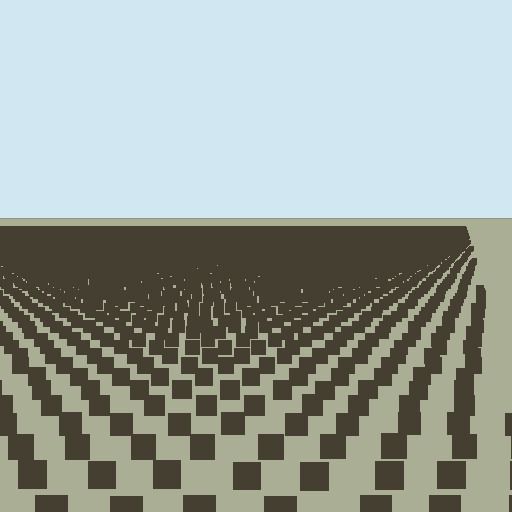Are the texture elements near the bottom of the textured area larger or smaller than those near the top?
Larger. Near the bottom, elements are closer to the viewer and appear at a bigger on-screen size.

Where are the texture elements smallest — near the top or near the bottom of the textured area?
Near the top.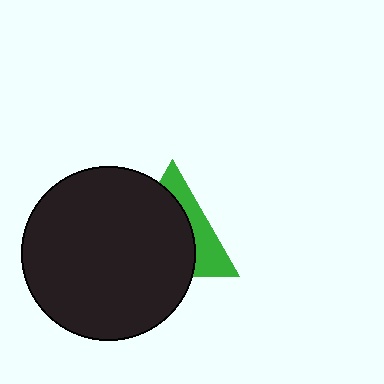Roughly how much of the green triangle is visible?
A small part of it is visible (roughly 34%).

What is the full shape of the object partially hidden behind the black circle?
The partially hidden object is a green triangle.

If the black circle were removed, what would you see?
You would see the complete green triangle.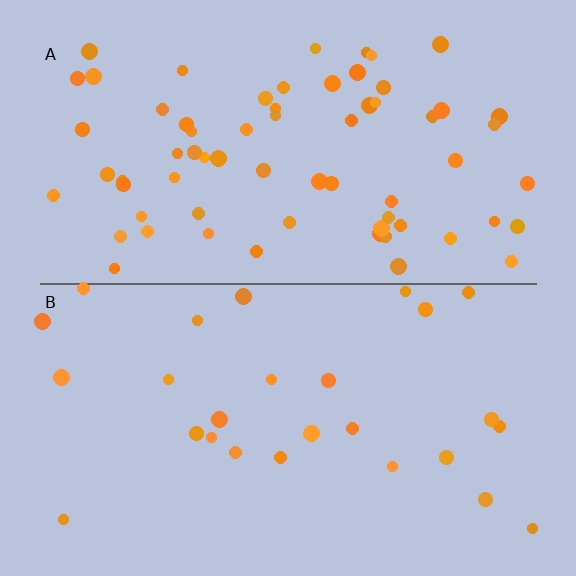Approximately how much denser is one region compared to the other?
Approximately 2.5× — region A over region B.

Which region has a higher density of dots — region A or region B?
A (the top).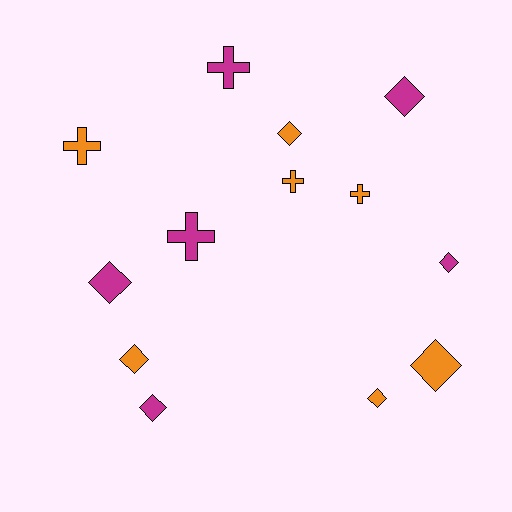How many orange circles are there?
There are no orange circles.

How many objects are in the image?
There are 13 objects.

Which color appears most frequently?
Orange, with 7 objects.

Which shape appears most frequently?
Diamond, with 8 objects.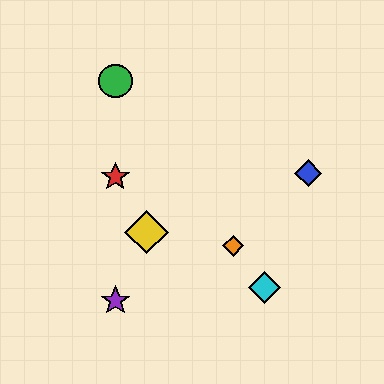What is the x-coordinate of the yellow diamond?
The yellow diamond is at x≈147.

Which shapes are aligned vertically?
The red star, the green circle, the purple star are aligned vertically.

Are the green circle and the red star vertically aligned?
Yes, both are at x≈115.